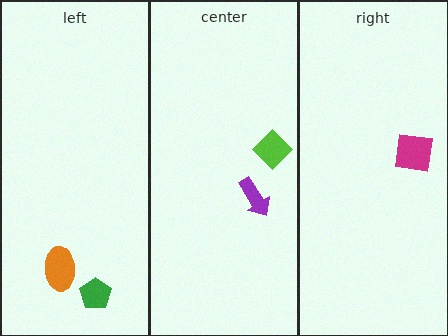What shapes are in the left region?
The orange ellipse, the green pentagon.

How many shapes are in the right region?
1.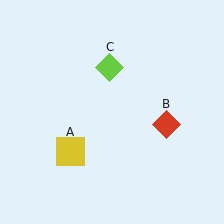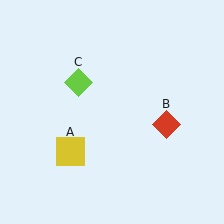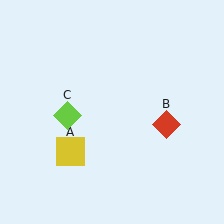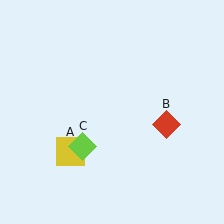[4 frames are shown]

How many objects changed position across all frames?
1 object changed position: lime diamond (object C).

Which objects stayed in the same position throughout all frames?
Yellow square (object A) and red diamond (object B) remained stationary.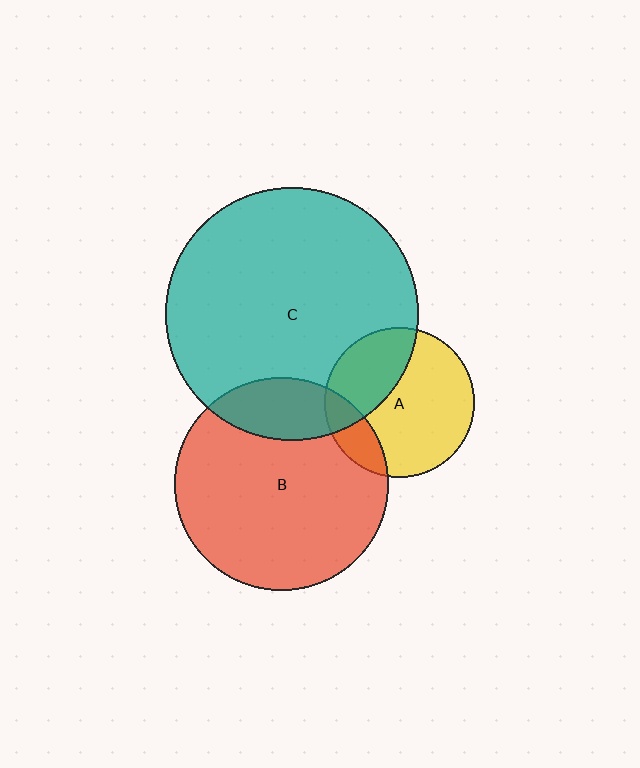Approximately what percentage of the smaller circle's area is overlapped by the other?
Approximately 20%.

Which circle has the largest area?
Circle C (teal).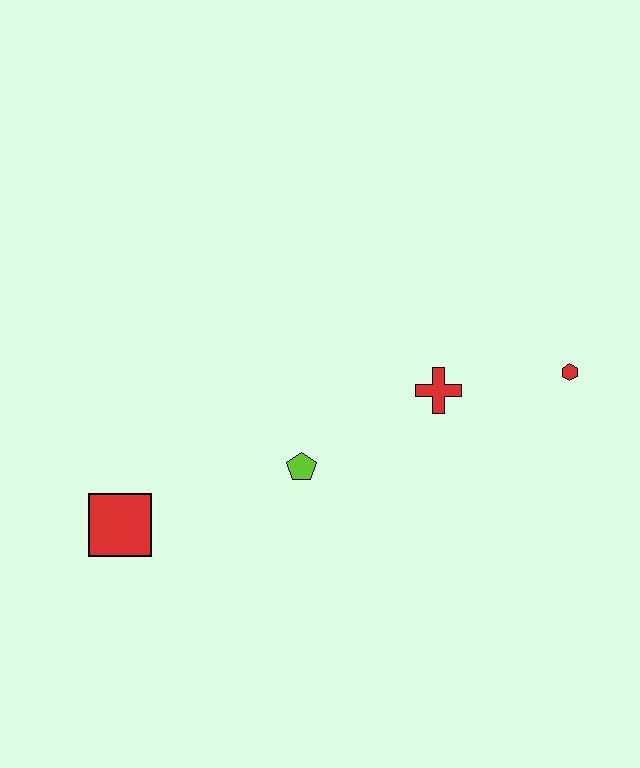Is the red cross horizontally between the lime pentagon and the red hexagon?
Yes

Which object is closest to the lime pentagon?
The red cross is closest to the lime pentagon.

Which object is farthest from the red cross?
The red square is farthest from the red cross.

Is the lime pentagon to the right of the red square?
Yes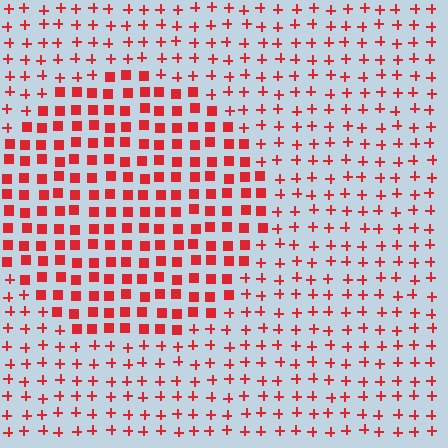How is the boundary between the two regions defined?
The boundary is defined by a change in element shape: squares inside vs. plus signs outside. All elements share the same color and spacing.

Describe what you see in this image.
The image is filled with small red elements arranged in a uniform grid. A circle-shaped region contains squares, while the surrounding area contains plus signs. The boundary is defined purely by the change in element shape.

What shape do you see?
I see a circle.